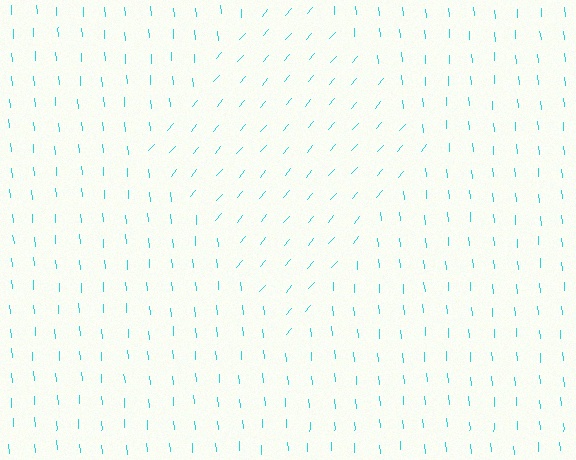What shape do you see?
I see a diamond.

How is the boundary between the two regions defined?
The boundary is defined purely by a change in line orientation (approximately 45 degrees difference). All lines are the same color and thickness.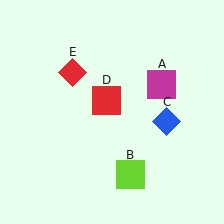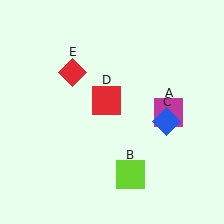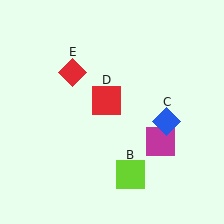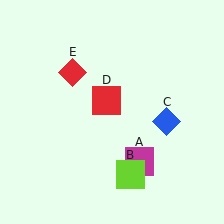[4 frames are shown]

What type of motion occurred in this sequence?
The magenta square (object A) rotated clockwise around the center of the scene.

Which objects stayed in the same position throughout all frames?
Lime square (object B) and blue diamond (object C) and red square (object D) and red diamond (object E) remained stationary.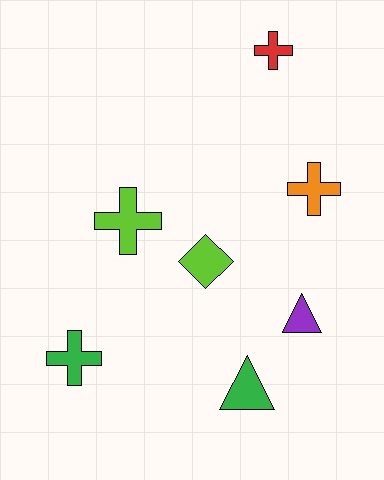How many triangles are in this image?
There are 2 triangles.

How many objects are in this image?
There are 7 objects.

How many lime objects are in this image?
There are 2 lime objects.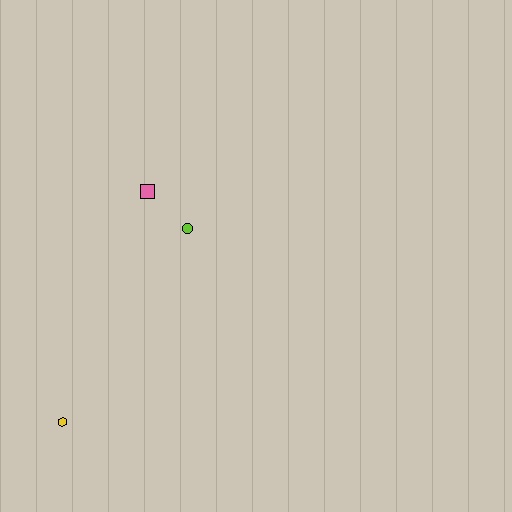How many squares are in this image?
There is 1 square.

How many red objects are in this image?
There are no red objects.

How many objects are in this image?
There are 3 objects.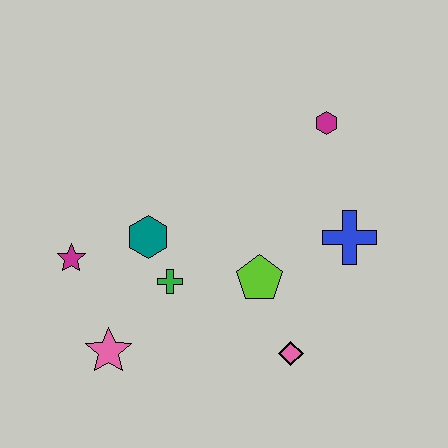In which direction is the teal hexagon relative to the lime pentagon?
The teal hexagon is to the left of the lime pentagon.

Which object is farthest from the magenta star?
The magenta hexagon is farthest from the magenta star.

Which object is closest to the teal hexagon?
The green cross is closest to the teal hexagon.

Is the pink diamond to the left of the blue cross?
Yes